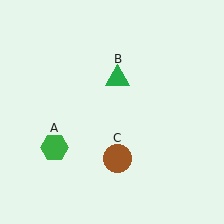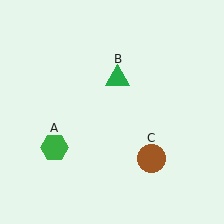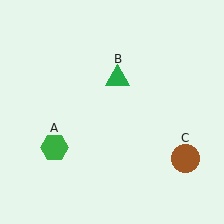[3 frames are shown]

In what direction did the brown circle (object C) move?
The brown circle (object C) moved right.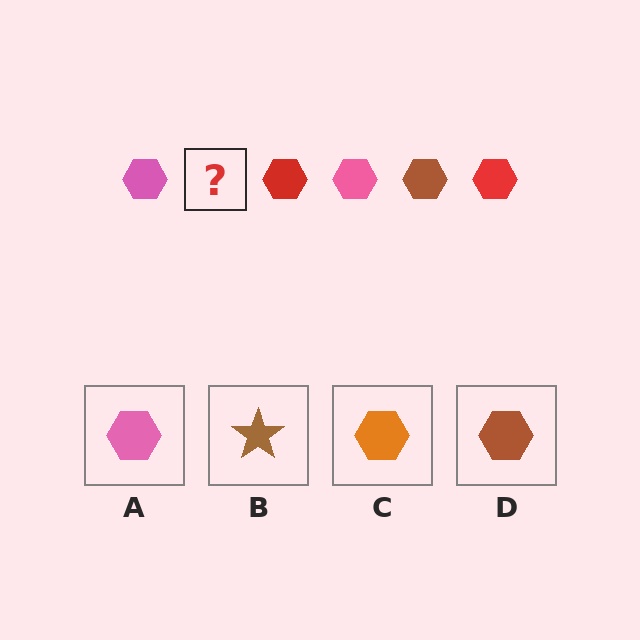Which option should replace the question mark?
Option D.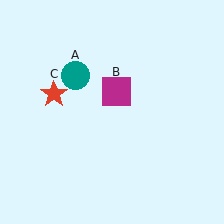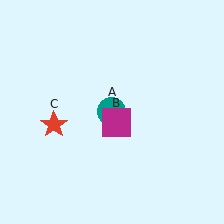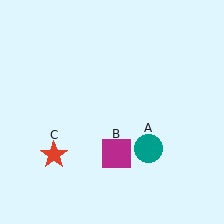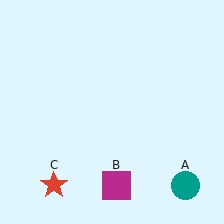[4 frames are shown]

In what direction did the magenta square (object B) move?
The magenta square (object B) moved down.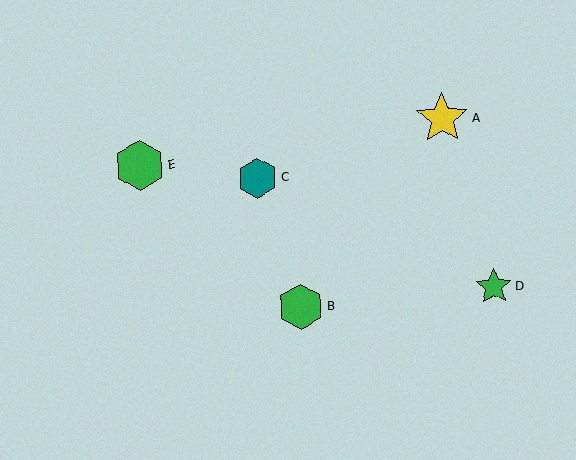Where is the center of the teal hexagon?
The center of the teal hexagon is at (257, 178).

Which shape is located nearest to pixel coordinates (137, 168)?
The green hexagon (labeled E) at (140, 166) is nearest to that location.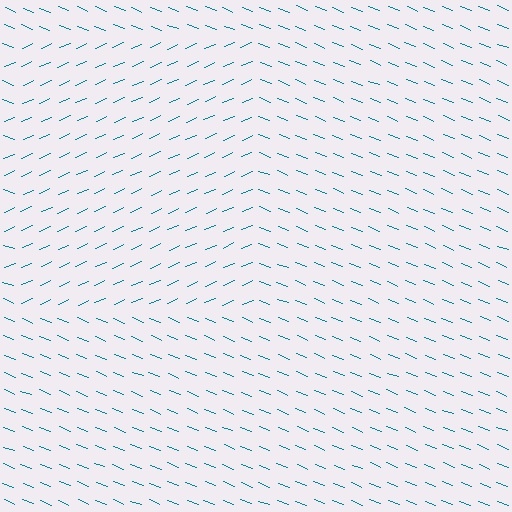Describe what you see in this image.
The image is filled with small teal line segments. A rectangle region in the image has lines oriented differently from the surrounding lines, creating a visible texture boundary.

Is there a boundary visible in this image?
Yes, there is a texture boundary formed by a change in line orientation.